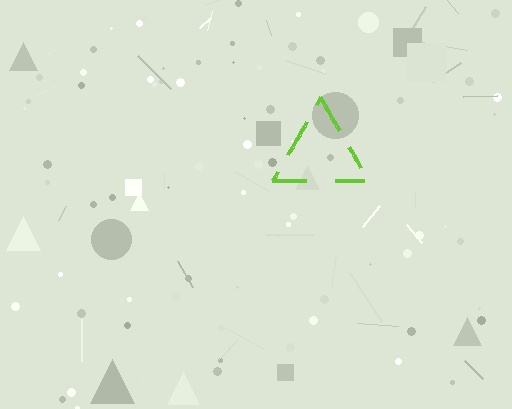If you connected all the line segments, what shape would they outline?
They would outline a triangle.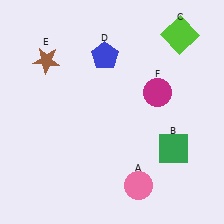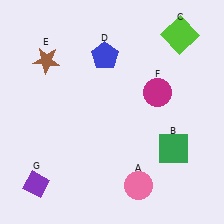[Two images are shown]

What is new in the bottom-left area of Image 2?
A purple diamond (G) was added in the bottom-left area of Image 2.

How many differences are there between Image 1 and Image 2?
There is 1 difference between the two images.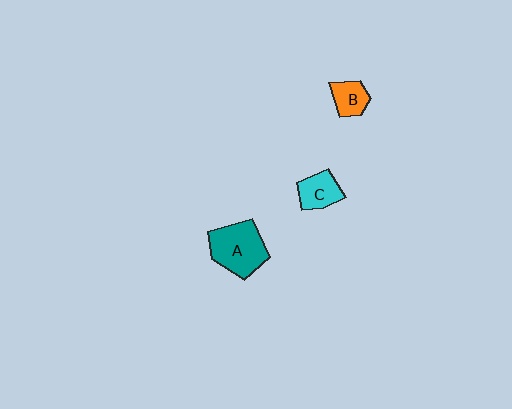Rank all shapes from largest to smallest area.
From largest to smallest: A (teal), C (cyan), B (orange).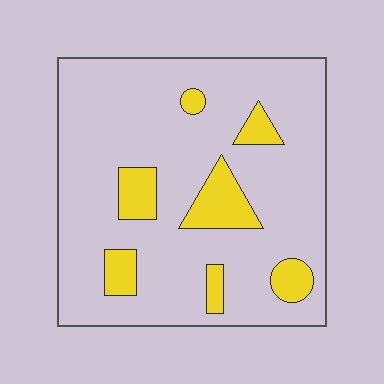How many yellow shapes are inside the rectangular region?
7.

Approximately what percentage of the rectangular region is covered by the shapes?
Approximately 15%.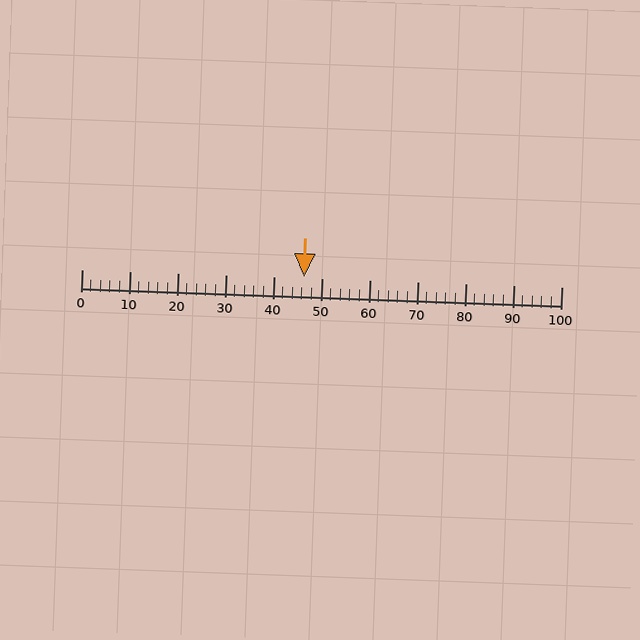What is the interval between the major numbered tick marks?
The major tick marks are spaced 10 units apart.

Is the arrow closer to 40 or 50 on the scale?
The arrow is closer to 50.